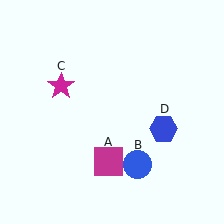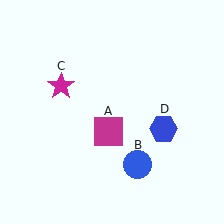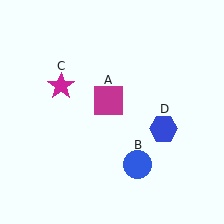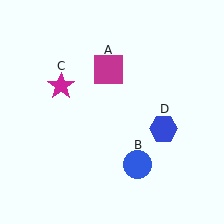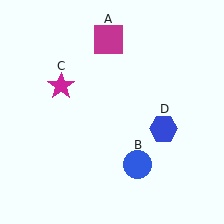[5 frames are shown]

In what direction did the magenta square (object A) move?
The magenta square (object A) moved up.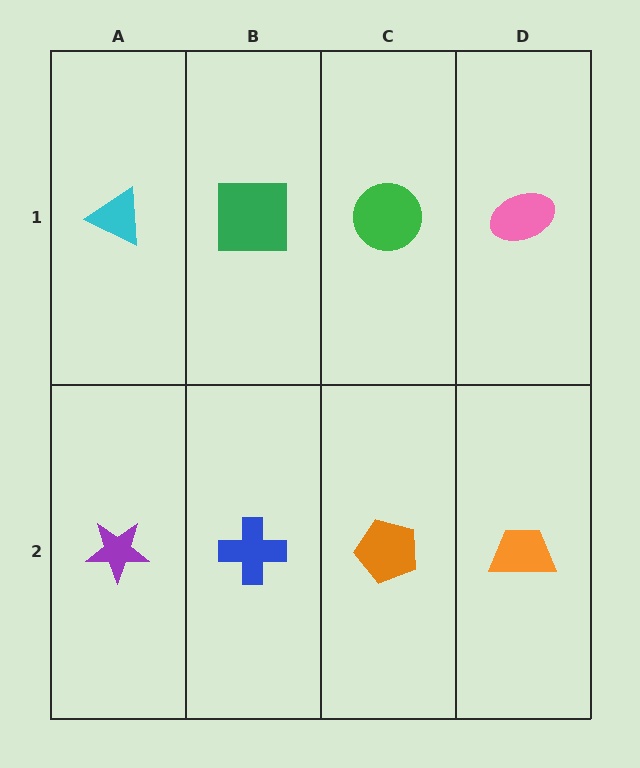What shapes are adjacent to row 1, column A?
A purple star (row 2, column A), a green square (row 1, column B).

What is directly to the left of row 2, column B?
A purple star.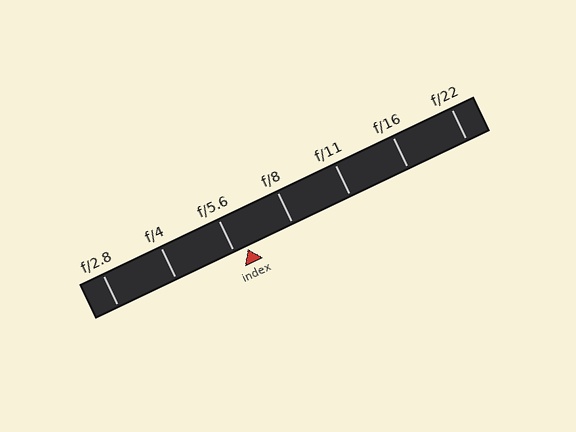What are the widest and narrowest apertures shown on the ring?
The widest aperture shown is f/2.8 and the narrowest is f/22.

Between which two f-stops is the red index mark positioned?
The index mark is between f/5.6 and f/8.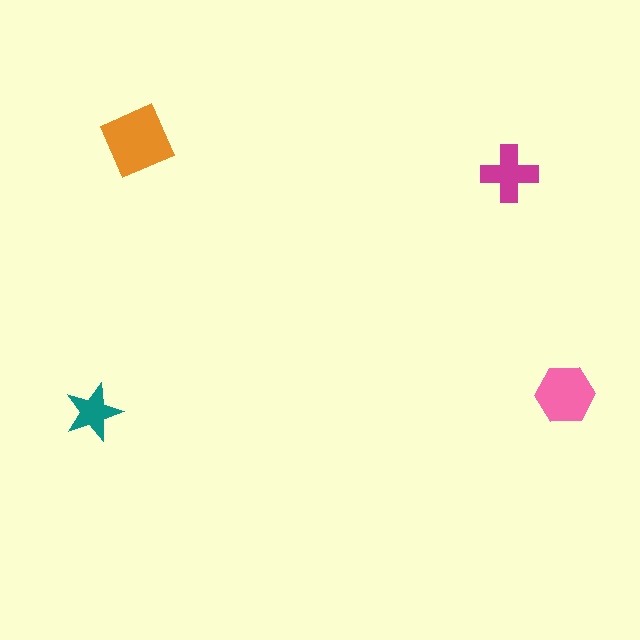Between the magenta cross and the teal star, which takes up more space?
The magenta cross.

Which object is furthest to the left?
The teal star is leftmost.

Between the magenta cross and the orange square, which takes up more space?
The orange square.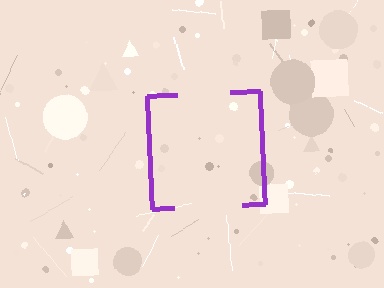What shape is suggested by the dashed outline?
The dashed outline suggests a square.